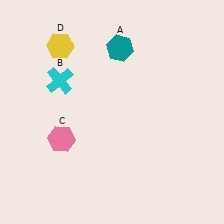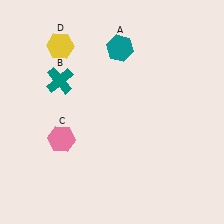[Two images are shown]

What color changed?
The cross (B) changed from cyan in Image 1 to teal in Image 2.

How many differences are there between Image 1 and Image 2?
There is 1 difference between the two images.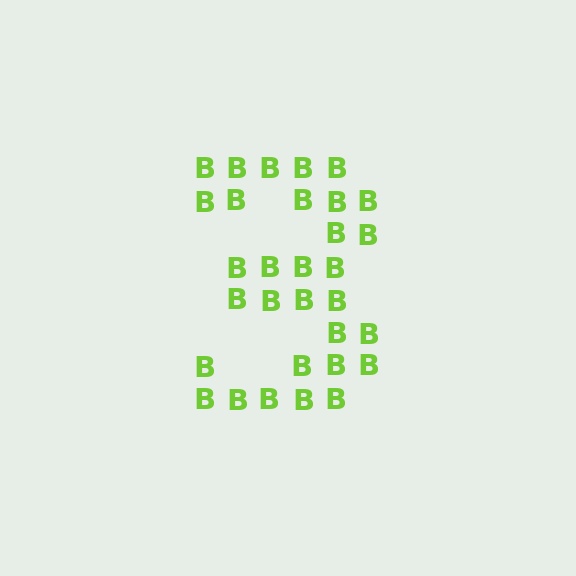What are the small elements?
The small elements are letter B's.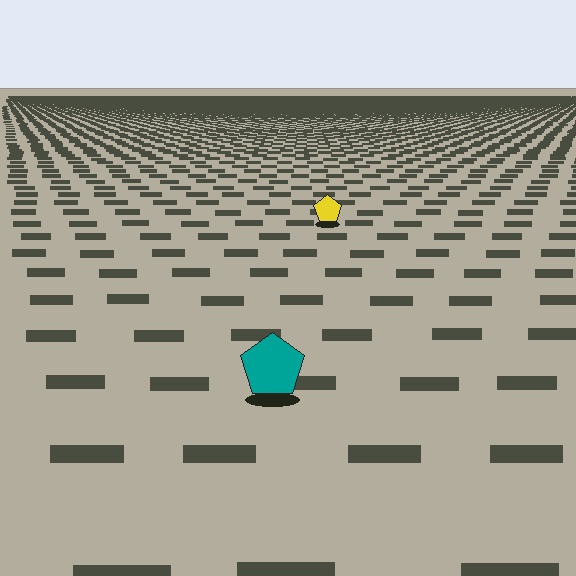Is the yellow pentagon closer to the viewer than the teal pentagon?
No. The teal pentagon is closer — you can tell from the texture gradient: the ground texture is coarser near it.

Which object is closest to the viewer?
The teal pentagon is closest. The texture marks near it are larger and more spread out.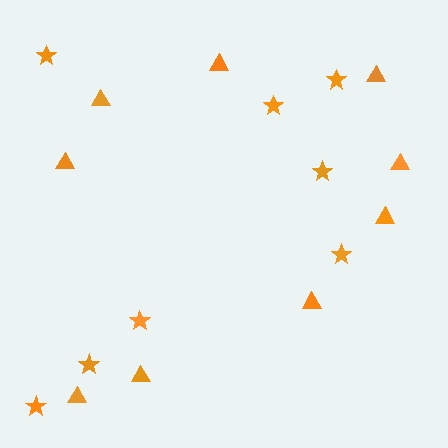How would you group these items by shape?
There are 2 groups: one group of triangles (9) and one group of stars (8).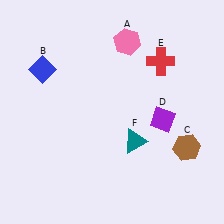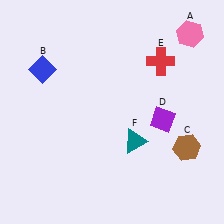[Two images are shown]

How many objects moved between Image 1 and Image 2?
1 object moved between the two images.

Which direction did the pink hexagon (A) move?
The pink hexagon (A) moved right.